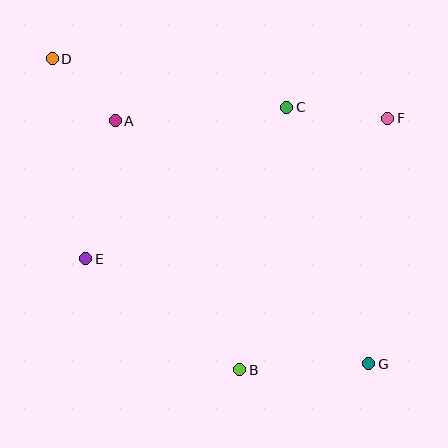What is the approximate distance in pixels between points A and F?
The distance between A and F is approximately 273 pixels.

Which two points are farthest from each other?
Points D and G are farthest from each other.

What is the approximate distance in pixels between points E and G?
The distance between E and G is approximately 302 pixels.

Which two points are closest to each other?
Points A and D are closest to each other.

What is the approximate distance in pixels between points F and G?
The distance between F and G is approximately 246 pixels.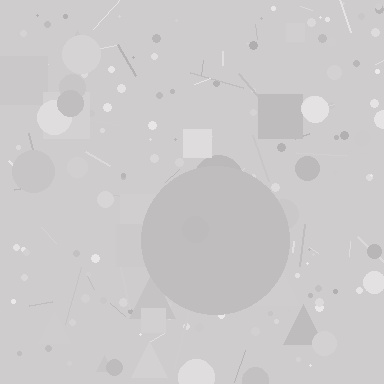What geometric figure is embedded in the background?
A circle is embedded in the background.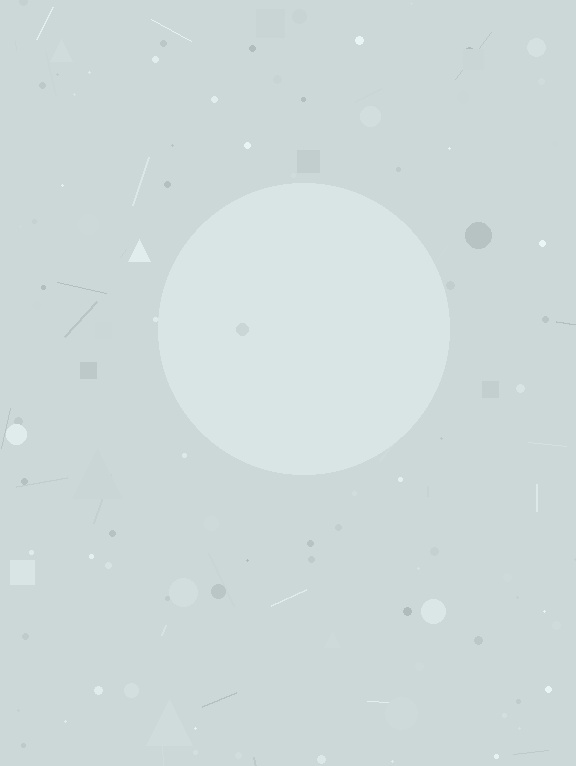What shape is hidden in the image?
A circle is hidden in the image.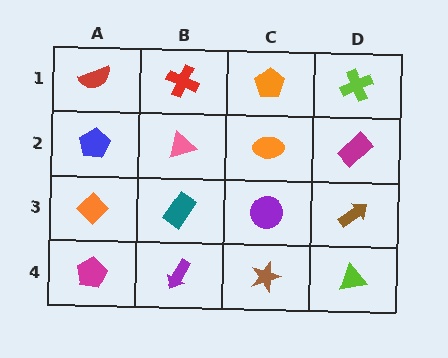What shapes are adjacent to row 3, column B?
A pink triangle (row 2, column B), a purple arrow (row 4, column B), an orange diamond (row 3, column A), a purple circle (row 3, column C).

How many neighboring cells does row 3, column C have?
4.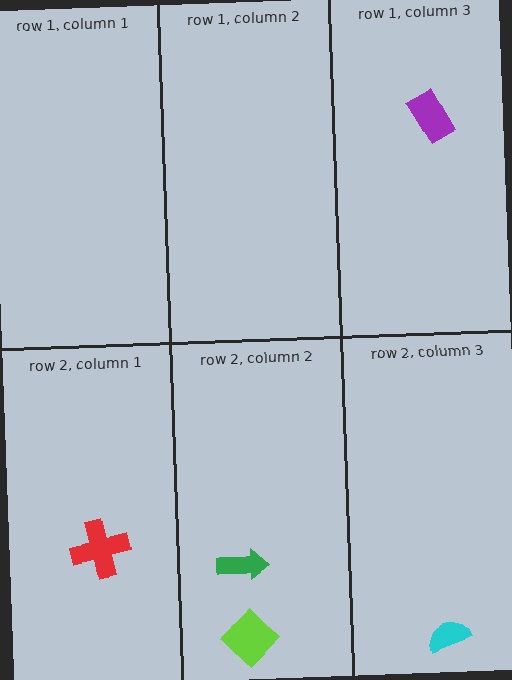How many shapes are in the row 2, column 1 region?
1.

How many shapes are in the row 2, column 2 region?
2.